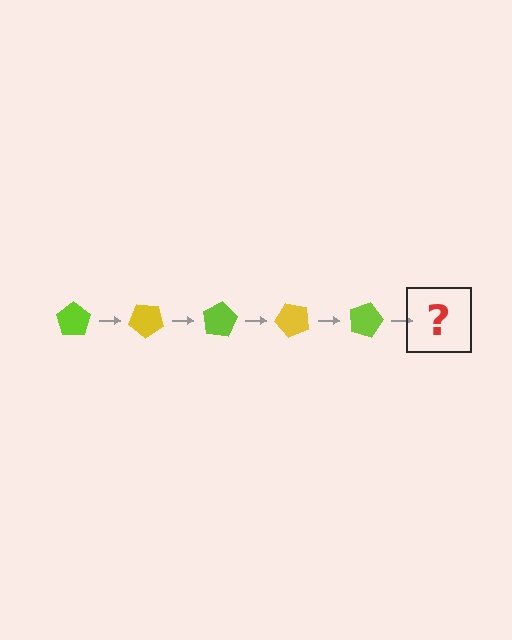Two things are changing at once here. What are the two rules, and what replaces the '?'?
The two rules are that it rotates 40 degrees each step and the color cycles through lime and yellow. The '?' should be a yellow pentagon, rotated 200 degrees from the start.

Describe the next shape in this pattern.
It should be a yellow pentagon, rotated 200 degrees from the start.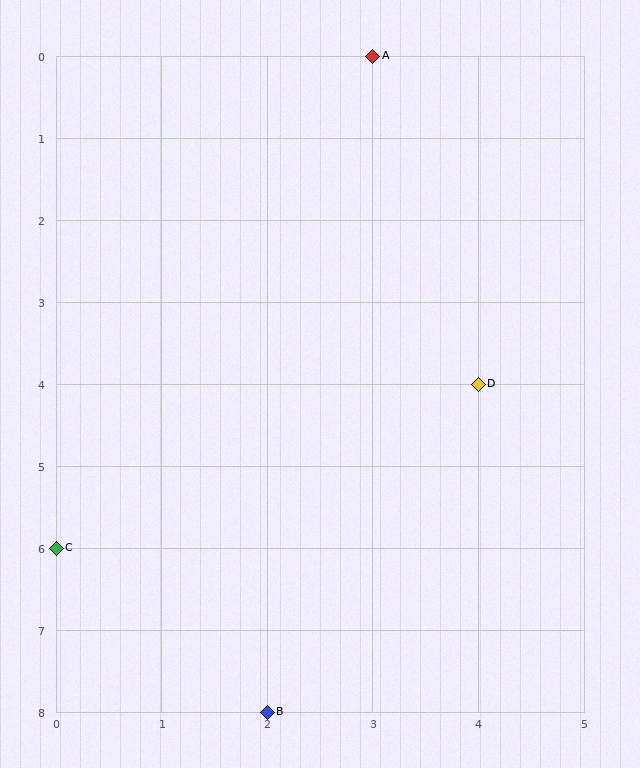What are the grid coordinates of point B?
Point B is at grid coordinates (2, 8).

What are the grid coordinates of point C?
Point C is at grid coordinates (0, 6).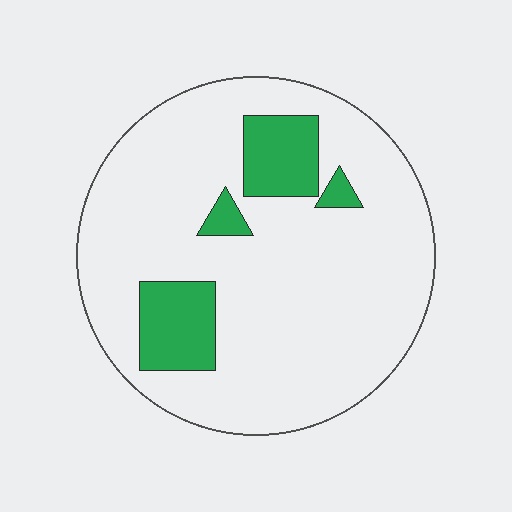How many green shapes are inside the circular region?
4.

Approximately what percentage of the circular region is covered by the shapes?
Approximately 15%.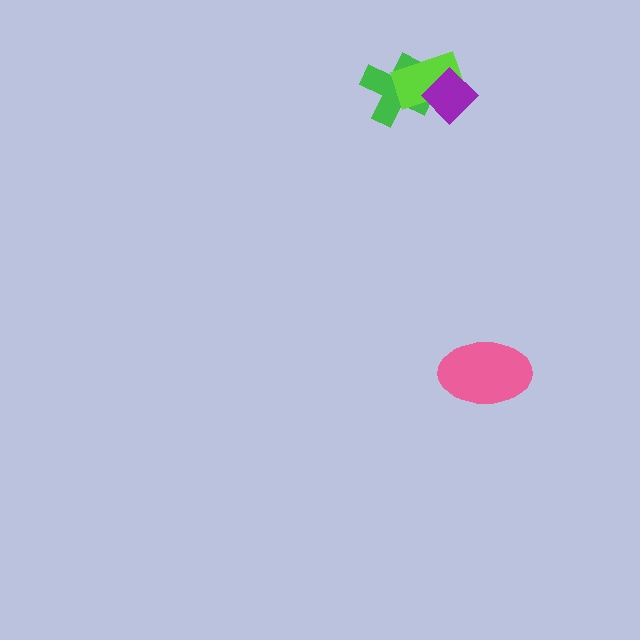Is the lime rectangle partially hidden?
Yes, it is partially covered by another shape.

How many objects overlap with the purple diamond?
2 objects overlap with the purple diamond.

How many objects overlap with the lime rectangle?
2 objects overlap with the lime rectangle.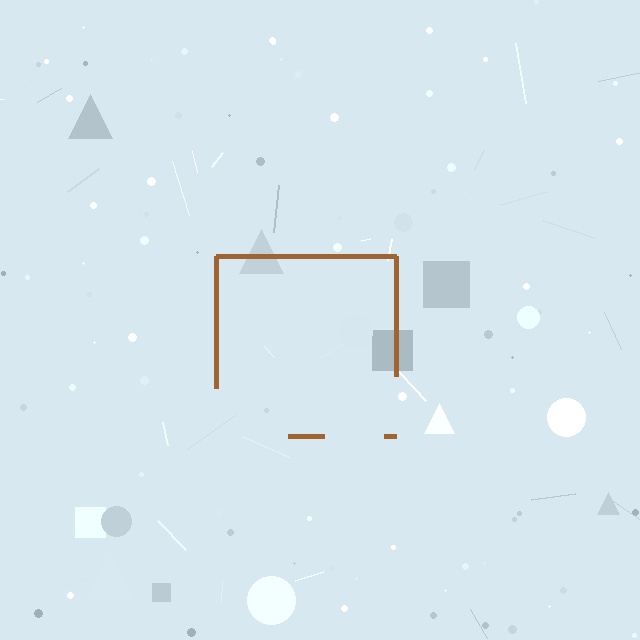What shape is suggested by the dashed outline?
The dashed outline suggests a square.